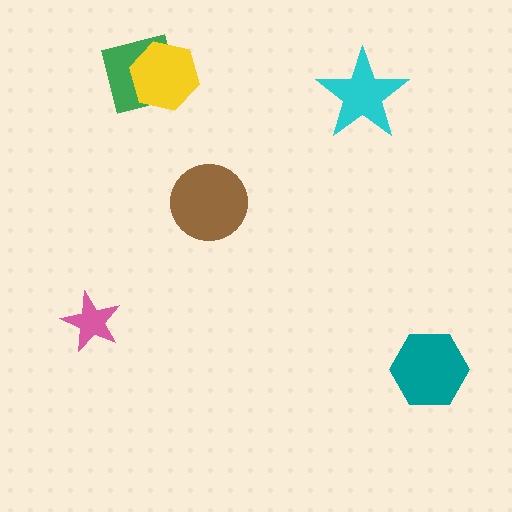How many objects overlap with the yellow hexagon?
1 object overlaps with the yellow hexagon.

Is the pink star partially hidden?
No, no other shape covers it.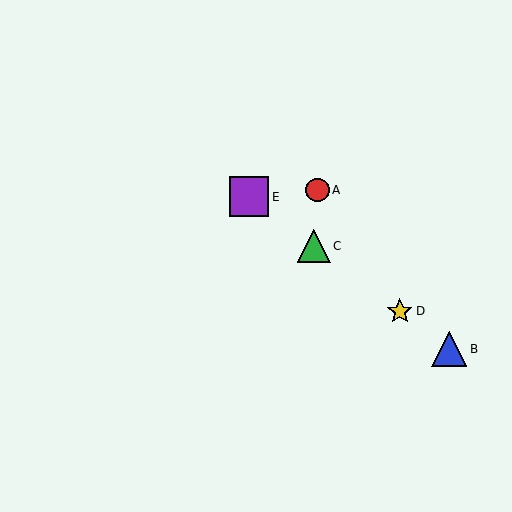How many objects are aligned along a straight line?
4 objects (B, C, D, E) are aligned along a straight line.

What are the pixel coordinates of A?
Object A is at (318, 190).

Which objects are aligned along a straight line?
Objects B, C, D, E are aligned along a straight line.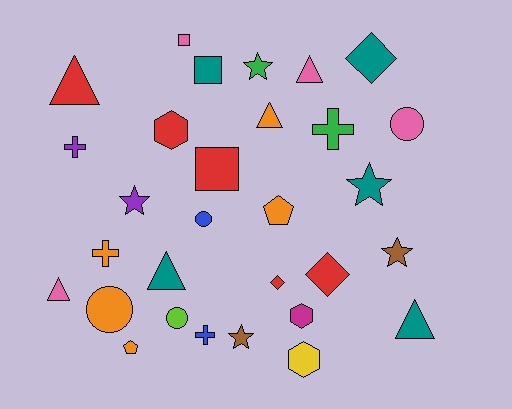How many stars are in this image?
There are 5 stars.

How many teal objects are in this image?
There are 5 teal objects.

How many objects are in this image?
There are 30 objects.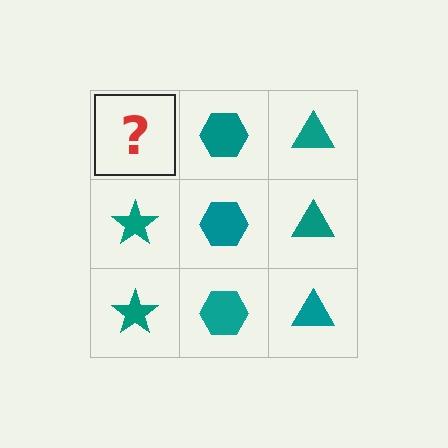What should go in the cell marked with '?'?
The missing cell should contain a teal star.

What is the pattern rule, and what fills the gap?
The rule is that each column has a consistent shape. The gap should be filled with a teal star.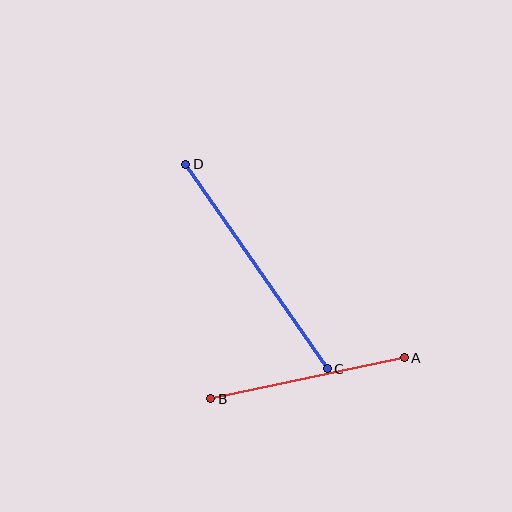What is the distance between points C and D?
The distance is approximately 249 pixels.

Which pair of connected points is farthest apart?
Points C and D are farthest apart.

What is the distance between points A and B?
The distance is approximately 198 pixels.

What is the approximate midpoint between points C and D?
The midpoint is at approximately (256, 266) pixels.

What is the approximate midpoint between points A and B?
The midpoint is at approximately (308, 378) pixels.